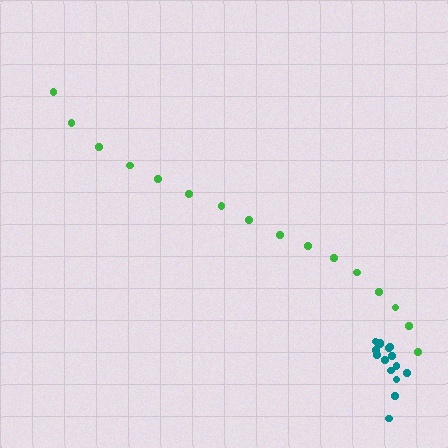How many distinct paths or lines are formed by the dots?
There are 2 distinct paths.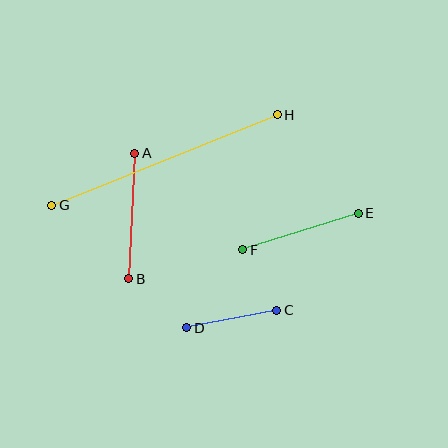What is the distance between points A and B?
The distance is approximately 126 pixels.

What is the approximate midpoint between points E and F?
The midpoint is at approximately (301, 231) pixels.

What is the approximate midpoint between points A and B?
The midpoint is at approximately (132, 216) pixels.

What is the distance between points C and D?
The distance is approximately 91 pixels.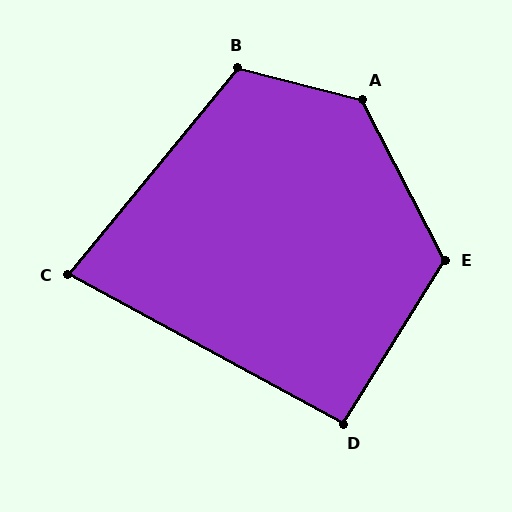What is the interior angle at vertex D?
Approximately 93 degrees (approximately right).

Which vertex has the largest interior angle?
A, at approximately 132 degrees.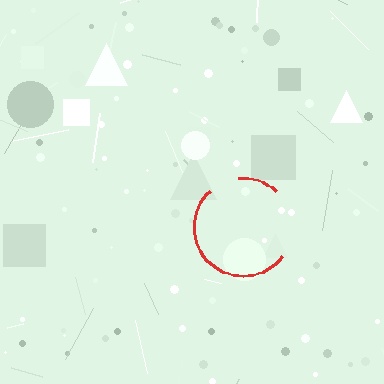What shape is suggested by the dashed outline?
The dashed outline suggests a circle.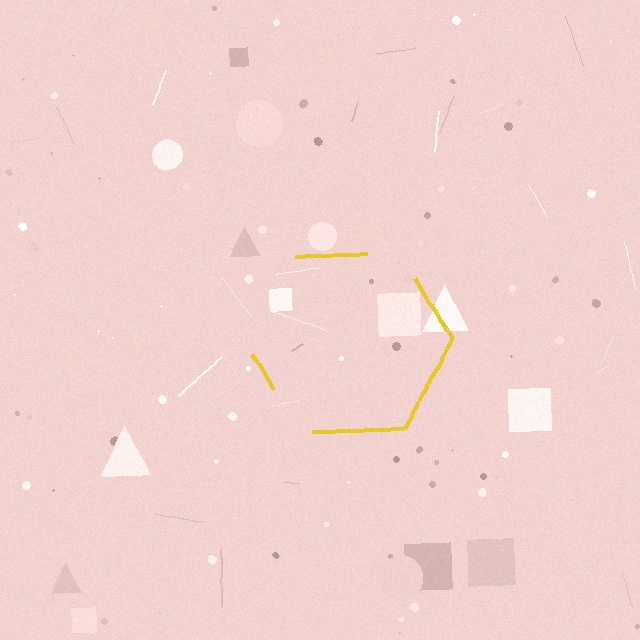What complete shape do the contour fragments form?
The contour fragments form a hexagon.